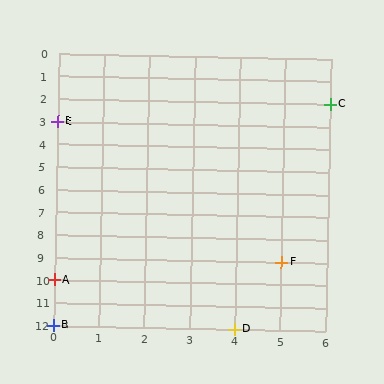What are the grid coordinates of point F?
Point F is at grid coordinates (5, 9).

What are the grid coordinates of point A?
Point A is at grid coordinates (0, 10).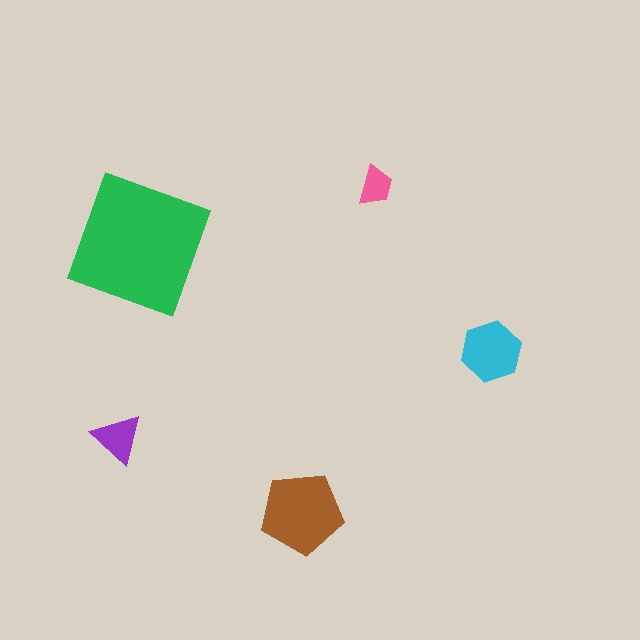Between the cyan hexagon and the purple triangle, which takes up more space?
The cyan hexagon.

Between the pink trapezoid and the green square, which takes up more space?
The green square.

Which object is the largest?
The green square.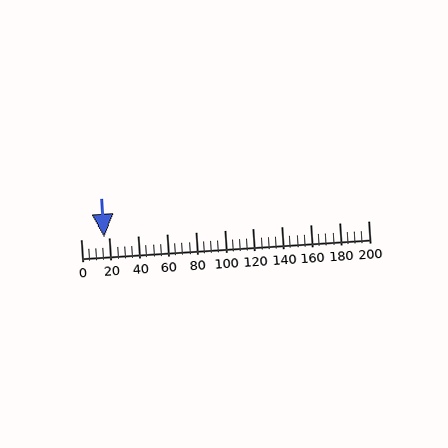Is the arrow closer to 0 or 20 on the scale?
The arrow is closer to 20.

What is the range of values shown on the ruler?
The ruler shows values from 0 to 200.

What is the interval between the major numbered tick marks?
The major tick marks are spaced 20 units apart.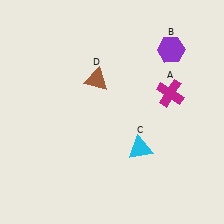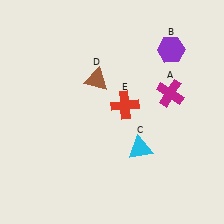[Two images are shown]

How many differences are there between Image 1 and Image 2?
There is 1 difference between the two images.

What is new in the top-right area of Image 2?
A red cross (E) was added in the top-right area of Image 2.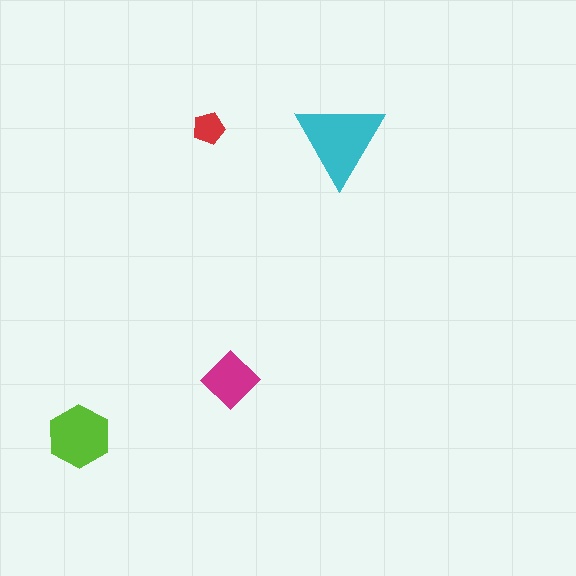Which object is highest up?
The red pentagon is topmost.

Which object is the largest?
The cyan triangle.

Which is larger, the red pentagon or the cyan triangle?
The cyan triangle.